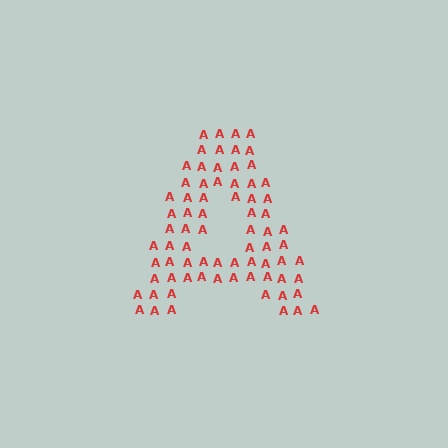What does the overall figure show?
The overall figure shows the letter A.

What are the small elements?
The small elements are letter A's.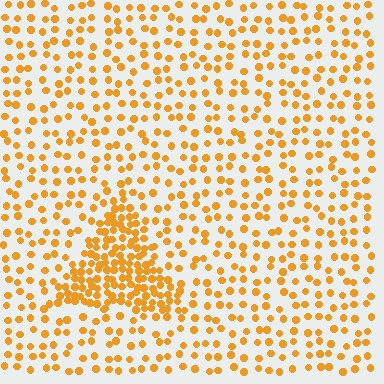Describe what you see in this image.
The image contains small orange elements arranged at two different densities. A triangle-shaped region is visible where the elements are more densely packed than the surrounding area.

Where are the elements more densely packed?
The elements are more densely packed inside the triangle boundary.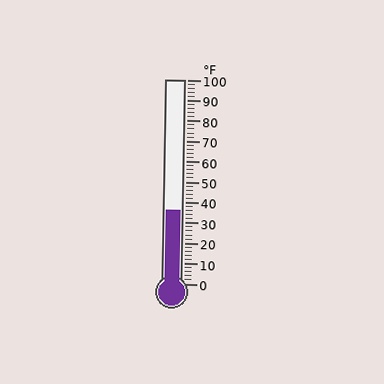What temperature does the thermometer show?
The thermometer shows approximately 36°F.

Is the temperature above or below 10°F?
The temperature is above 10°F.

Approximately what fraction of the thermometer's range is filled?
The thermometer is filled to approximately 35% of its range.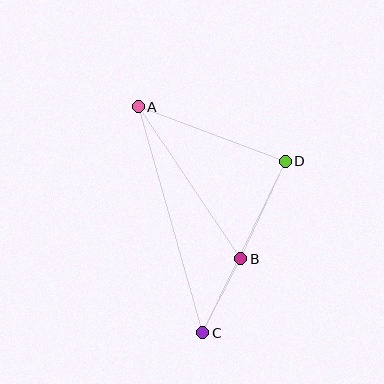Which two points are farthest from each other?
Points A and C are farthest from each other.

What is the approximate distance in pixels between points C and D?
The distance between C and D is approximately 190 pixels.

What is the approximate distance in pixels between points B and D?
The distance between B and D is approximately 107 pixels.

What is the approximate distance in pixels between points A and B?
The distance between A and B is approximately 183 pixels.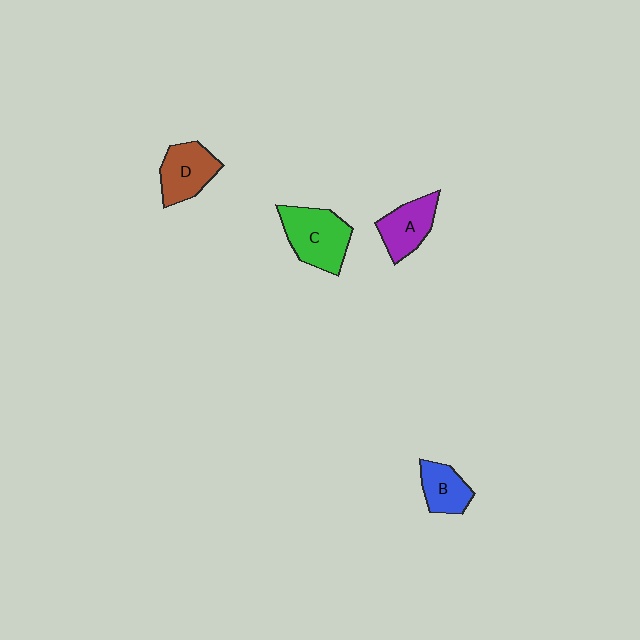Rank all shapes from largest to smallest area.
From largest to smallest: C (green), D (brown), A (purple), B (blue).